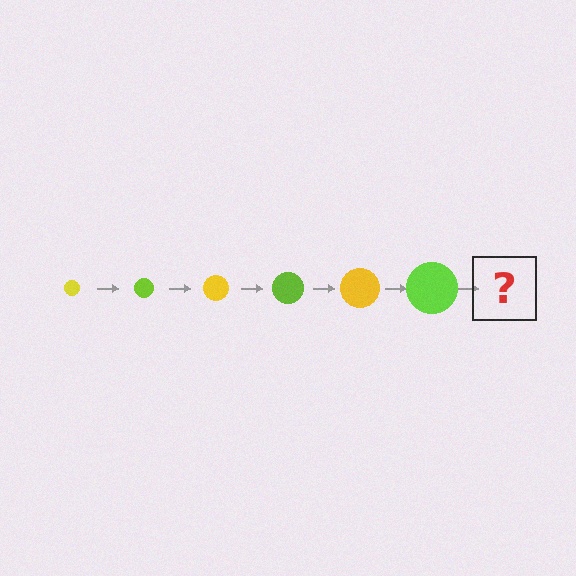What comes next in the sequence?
The next element should be a yellow circle, larger than the previous one.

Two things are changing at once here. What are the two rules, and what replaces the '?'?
The two rules are that the circle grows larger each step and the color cycles through yellow and lime. The '?' should be a yellow circle, larger than the previous one.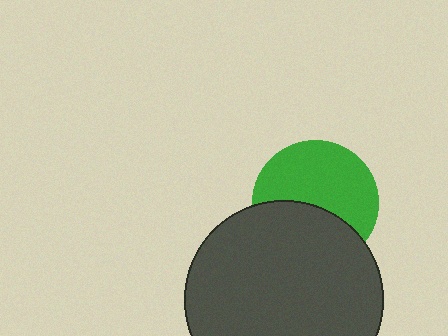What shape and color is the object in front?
The object in front is a dark gray circle.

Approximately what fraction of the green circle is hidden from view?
Roughly 41% of the green circle is hidden behind the dark gray circle.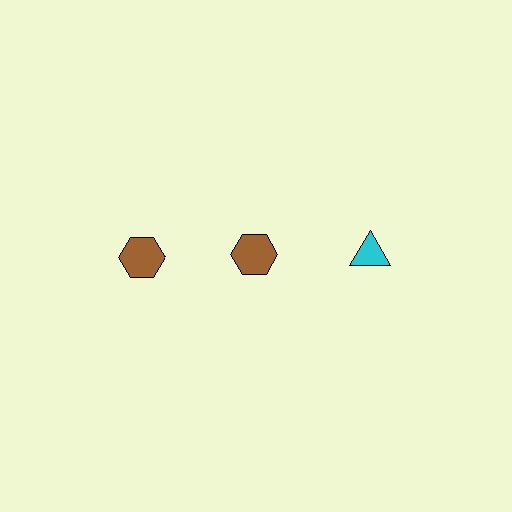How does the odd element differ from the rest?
It differs in both color (cyan instead of brown) and shape (triangle instead of hexagon).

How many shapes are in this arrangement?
There are 3 shapes arranged in a grid pattern.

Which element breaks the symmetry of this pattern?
The cyan triangle in the top row, center column breaks the symmetry. All other shapes are brown hexagons.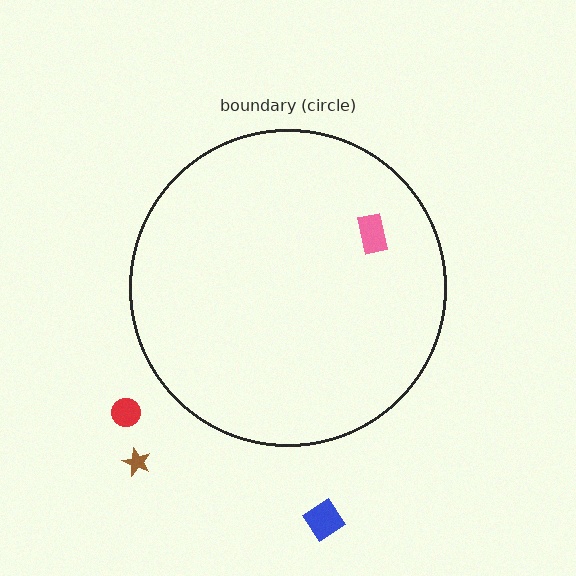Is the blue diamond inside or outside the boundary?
Outside.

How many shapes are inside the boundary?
1 inside, 3 outside.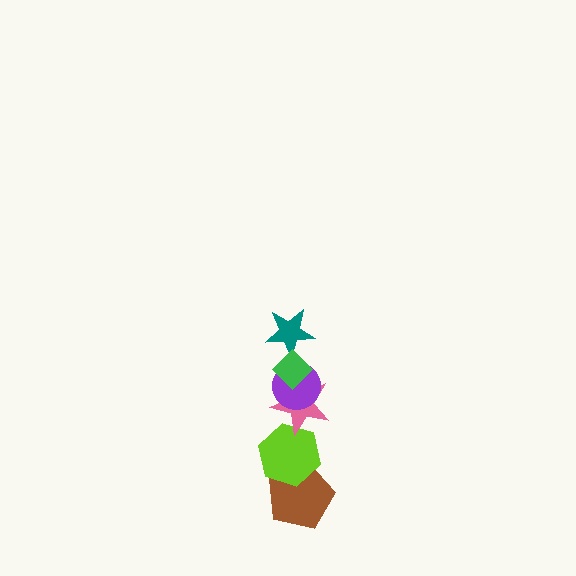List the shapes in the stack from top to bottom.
From top to bottom: the green diamond, the teal star, the purple circle, the pink star, the lime hexagon, the brown pentagon.